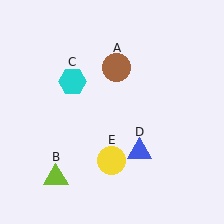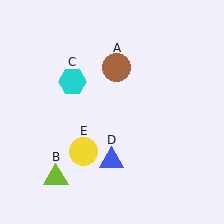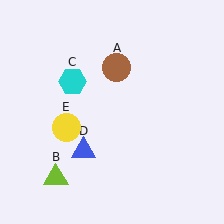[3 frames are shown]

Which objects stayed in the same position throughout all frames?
Brown circle (object A) and lime triangle (object B) and cyan hexagon (object C) remained stationary.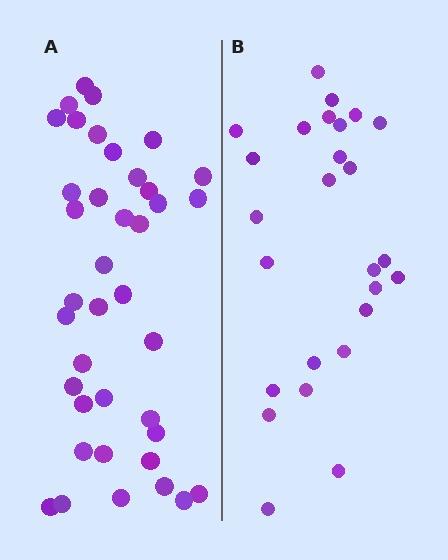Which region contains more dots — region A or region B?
Region A (the left region) has more dots.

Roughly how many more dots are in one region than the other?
Region A has approximately 15 more dots than region B.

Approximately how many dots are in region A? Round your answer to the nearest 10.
About 40 dots. (The exact count is 39, which rounds to 40.)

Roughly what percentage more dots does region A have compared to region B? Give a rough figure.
About 50% more.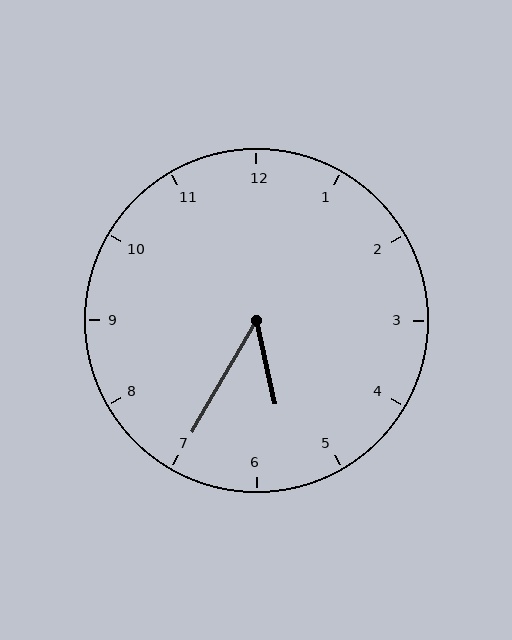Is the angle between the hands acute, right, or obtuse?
It is acute.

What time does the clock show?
5:35.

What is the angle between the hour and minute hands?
Approximately 42 degrees.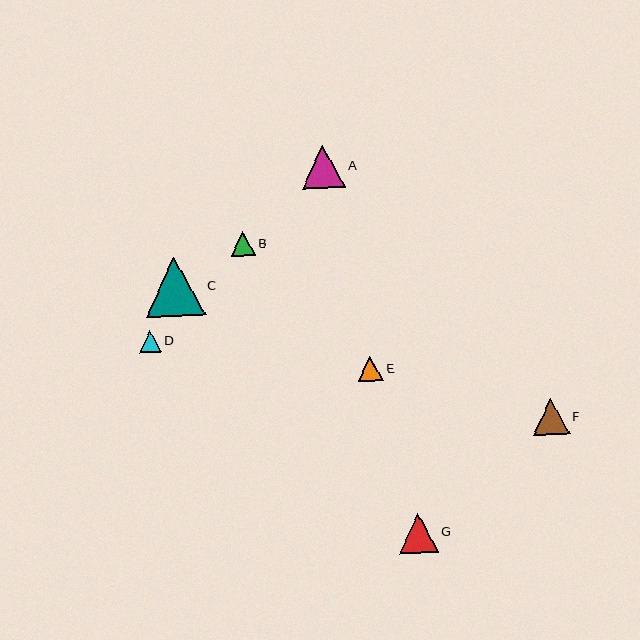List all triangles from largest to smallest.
From largest to smallest: C, A, G, F, E, B, D.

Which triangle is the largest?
Triangle C is the largest with a size of approximately 59 pixels.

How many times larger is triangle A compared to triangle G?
Triangle A is approximately 1.1 times the size of triangle G.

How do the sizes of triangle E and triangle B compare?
Triangle E and triangle B are approximately the same size.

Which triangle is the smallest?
Triangle D is the smallest with a size of approximately 22 pixels.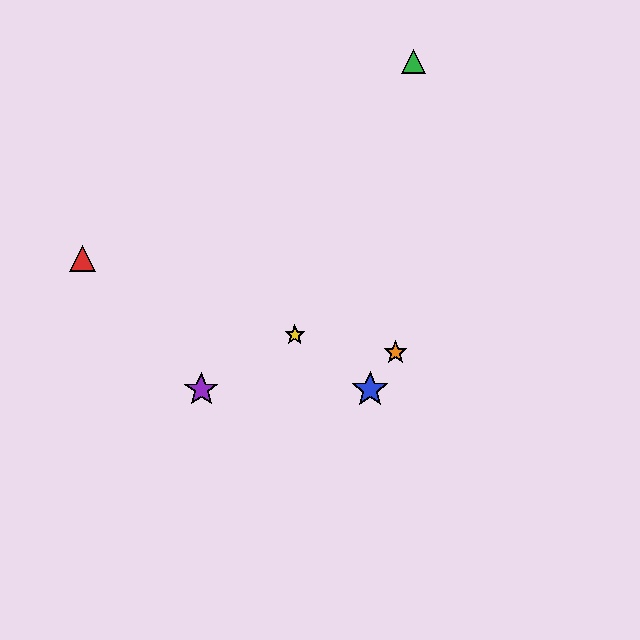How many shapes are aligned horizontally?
2 shapes (the blue star, the purple star) are aligned horizontally.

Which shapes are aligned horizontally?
The blue star, the purple star are aligned horizontally.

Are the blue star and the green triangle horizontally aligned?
No, the blue star is at y≈389 and the green triangle is at y≈62.